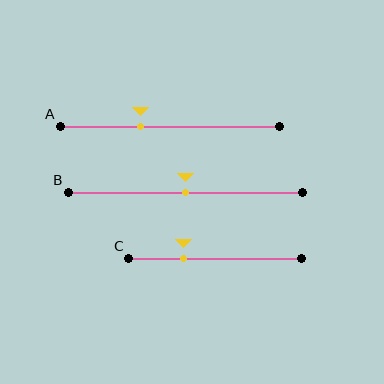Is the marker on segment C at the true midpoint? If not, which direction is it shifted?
No, the marker on segment C is shifted to the left by about 18% of the segment length.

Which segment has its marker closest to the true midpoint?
Segment B has its marker closest to the true midpoint.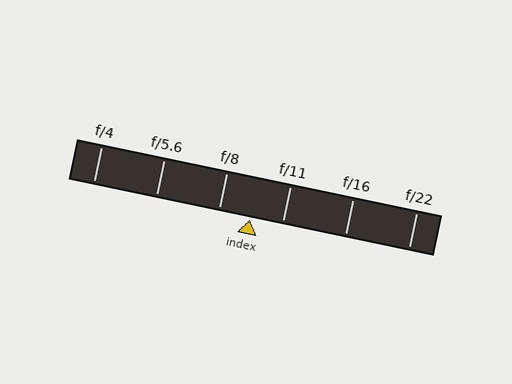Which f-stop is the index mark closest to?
The index mark is closest to f/8.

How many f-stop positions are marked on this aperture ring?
There are 6 f-stop positions marked.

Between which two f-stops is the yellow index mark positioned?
The index mark is between f/8 and f/11.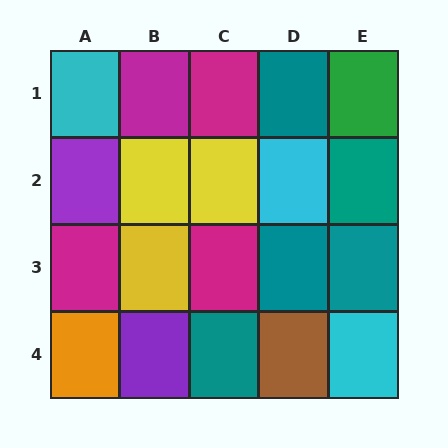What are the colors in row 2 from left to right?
Purple, yellow, yellow, cyan, teal.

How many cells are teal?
5 cells are teal.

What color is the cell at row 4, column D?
Brown.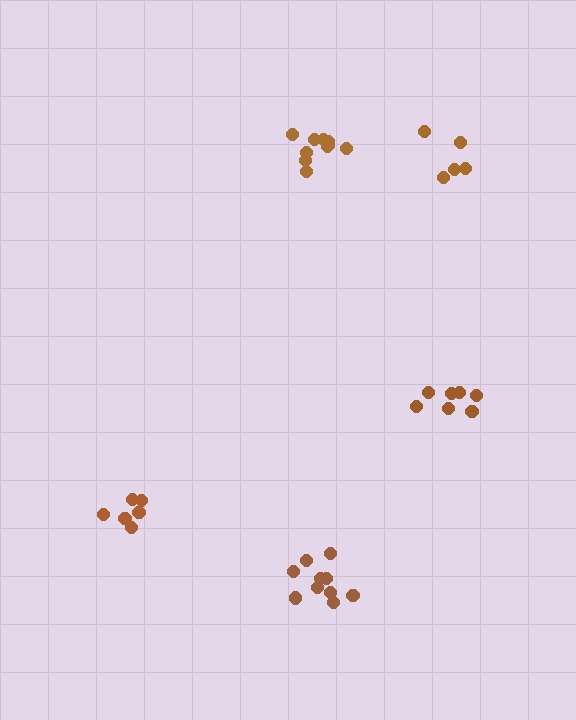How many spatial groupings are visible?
There are 5 spatial groupings.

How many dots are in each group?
Group 1: 6 dots, Group 2: 10 dots, Group 3: 10 dots, Group 4: 7 dots, Group 5: 5 dots (38 total).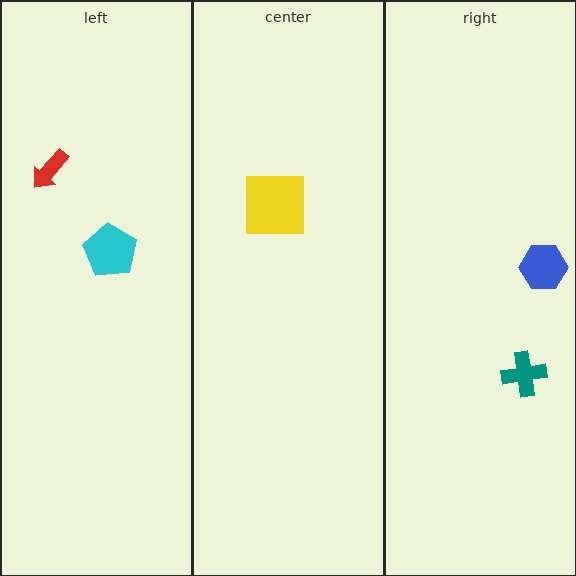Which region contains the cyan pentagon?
The left region.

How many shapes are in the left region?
2.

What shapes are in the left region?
The cyan pentagon, the red arrow.